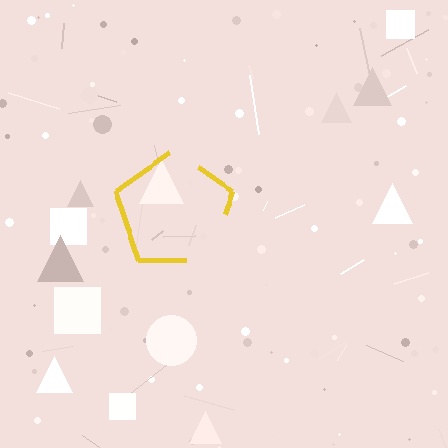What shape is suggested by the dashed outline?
The dashed outline suggests a pentagon.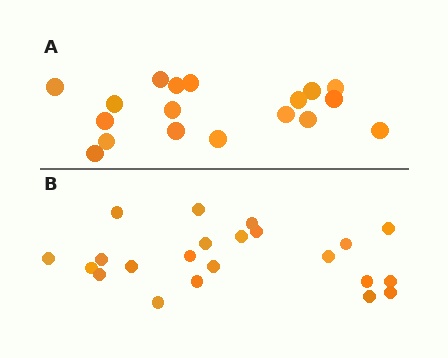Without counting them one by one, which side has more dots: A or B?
Region B (the bottom region) has more dots.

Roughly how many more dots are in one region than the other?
Region B has about 4 more dots than region A.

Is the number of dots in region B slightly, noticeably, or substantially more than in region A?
Region B has only slightly more — the two regions are fairly close. The ratio is roughly 1.2 to 1.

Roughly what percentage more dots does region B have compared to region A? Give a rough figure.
About 20% more.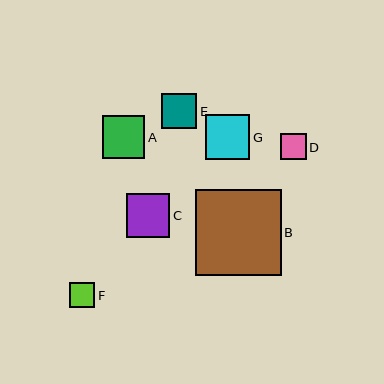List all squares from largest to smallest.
From largest to smallest: B, G, C, A, E, D, F.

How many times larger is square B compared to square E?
Square B is approximately 2.4 times the size of square E.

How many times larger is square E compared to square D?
Square E is approximately 1.3 times the size of square D.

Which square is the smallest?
Square F is the smallest with a size of approximately 25 pixels.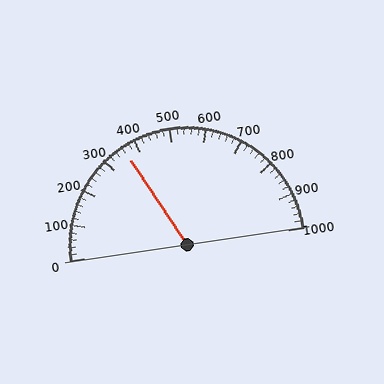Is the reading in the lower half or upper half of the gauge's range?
The reading is in the lower half of the range (0 to 1000).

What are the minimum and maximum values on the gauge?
The gauge ranges from 0 to 1000.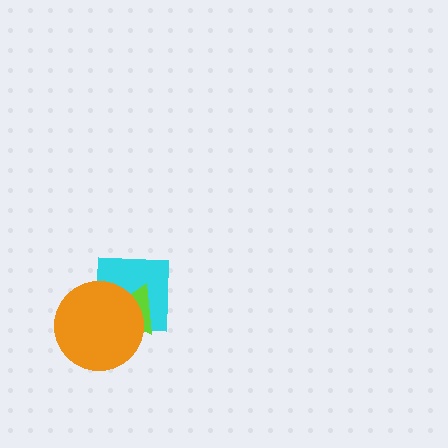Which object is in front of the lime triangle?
The orange circle is in front of the lime triangle.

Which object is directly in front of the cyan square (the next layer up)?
The lime triangle is directly in front of the cyan square.